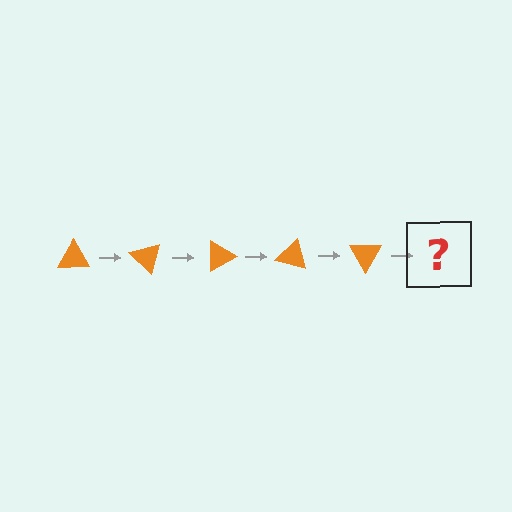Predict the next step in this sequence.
The next step is an orange triangle rotated 225 degrees.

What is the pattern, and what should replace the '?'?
The pattern is that the triangle rotates 45 degrees each step. The '?' should be an orange triangle rotated 225 degrees.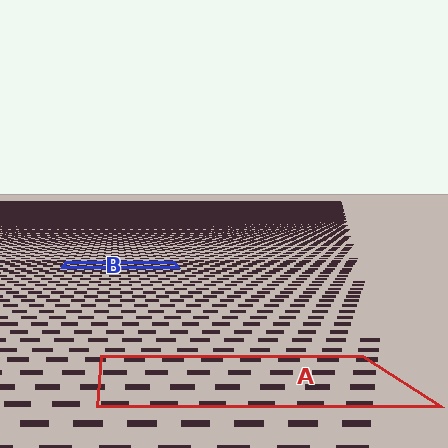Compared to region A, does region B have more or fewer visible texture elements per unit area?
Region B has more texture elements per unit area — they are packed more densely because it is farther away.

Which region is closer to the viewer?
Region A is closer. The texture elements there are larger and more spread out.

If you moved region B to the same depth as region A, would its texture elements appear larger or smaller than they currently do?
They would appear larger. At a closer depth, the same texture elements are projected at a bigger on-screen size.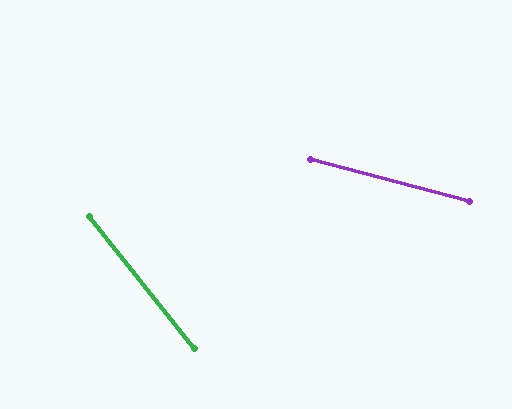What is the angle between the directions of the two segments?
Approximately 37 degrees.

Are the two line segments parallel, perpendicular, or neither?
Neither parallel nor perpendicular — they differ by about 37°.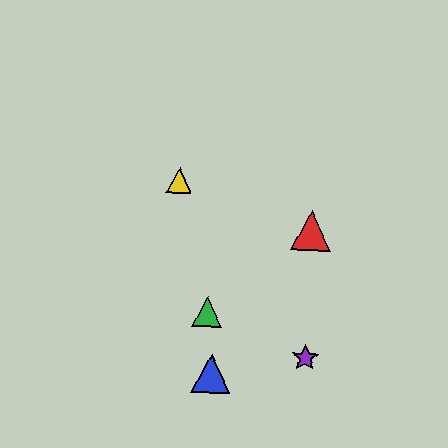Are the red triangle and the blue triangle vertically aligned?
No, the red triangle is at x≈311 and the blue triangle is at x≈211.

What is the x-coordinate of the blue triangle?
The blue triangle is at x≈211.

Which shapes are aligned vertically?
The red triangle, the purple star are aligned vertically.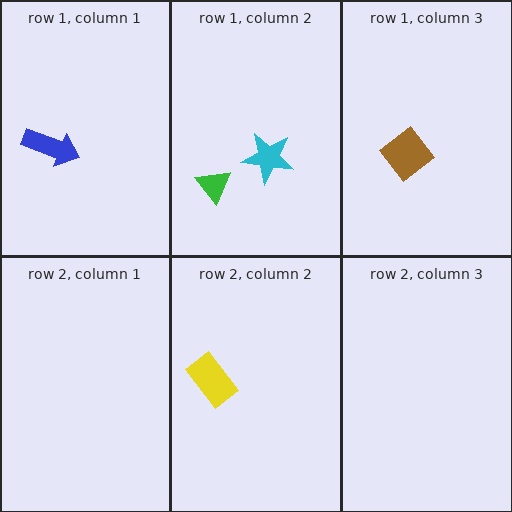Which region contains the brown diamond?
The row 1, column 3 region.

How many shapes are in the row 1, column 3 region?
1.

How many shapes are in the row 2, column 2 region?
1.